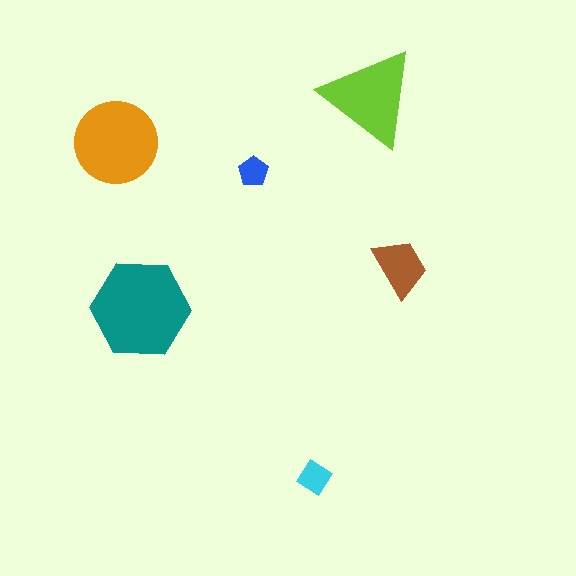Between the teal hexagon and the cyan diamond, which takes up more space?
The teal hexagon.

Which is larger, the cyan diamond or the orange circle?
The orange circle.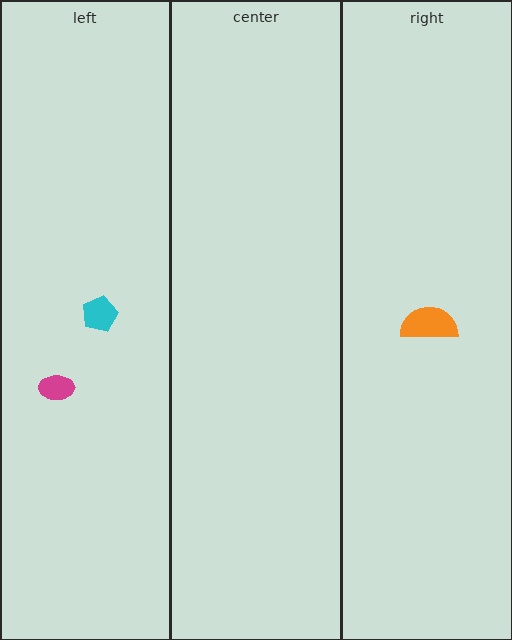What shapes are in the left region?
The magenta ellipse, the cyan pentagon.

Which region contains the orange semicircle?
The right region.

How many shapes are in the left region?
2.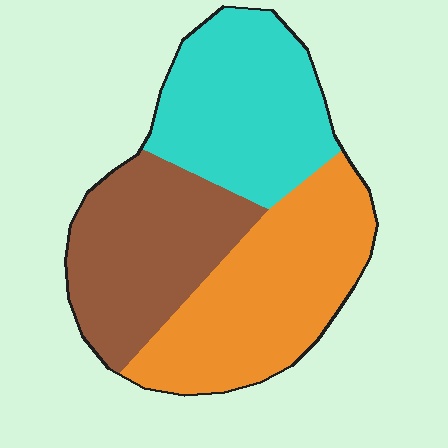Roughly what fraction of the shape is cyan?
Cyan covers around 30% of the shape.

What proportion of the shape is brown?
Brown takes up about one third (1/3) of the shape.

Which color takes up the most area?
Orange, at roughly 35%.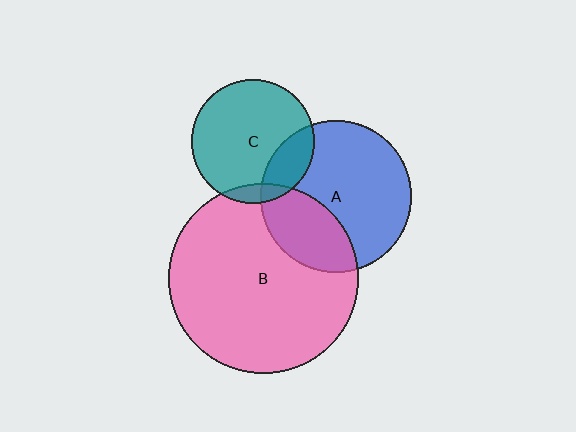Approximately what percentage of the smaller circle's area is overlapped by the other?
Approximately 20%.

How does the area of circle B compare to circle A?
Approximately 1.6 times.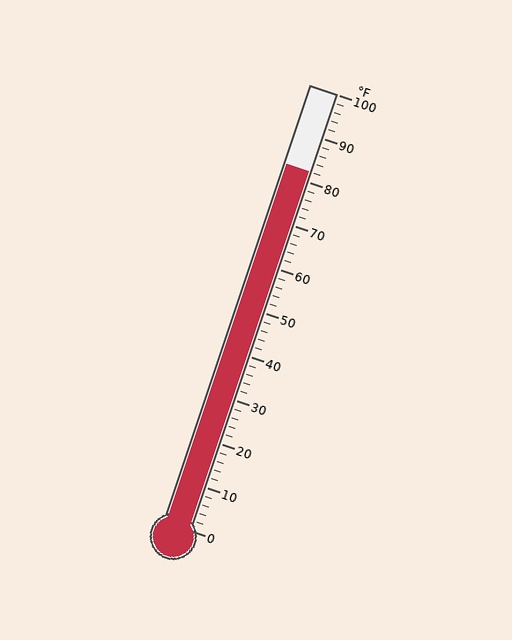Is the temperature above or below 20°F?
The temperature is above 20°F.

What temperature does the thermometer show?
The thermometer shows approximately 82°F.